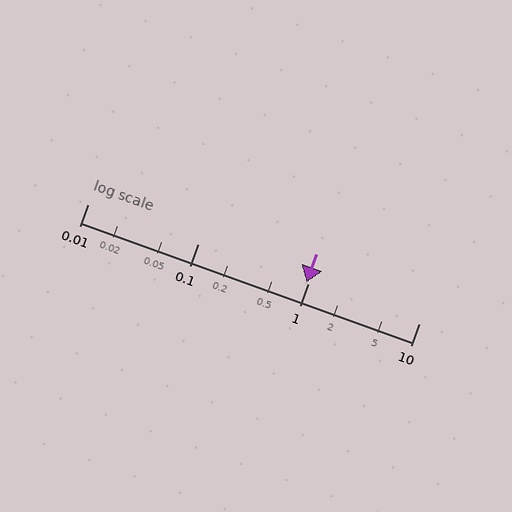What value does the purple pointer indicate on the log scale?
The pointer indicates approximately 0.95.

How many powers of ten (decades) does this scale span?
The scale spans 3 decades, from 0.01 to 10.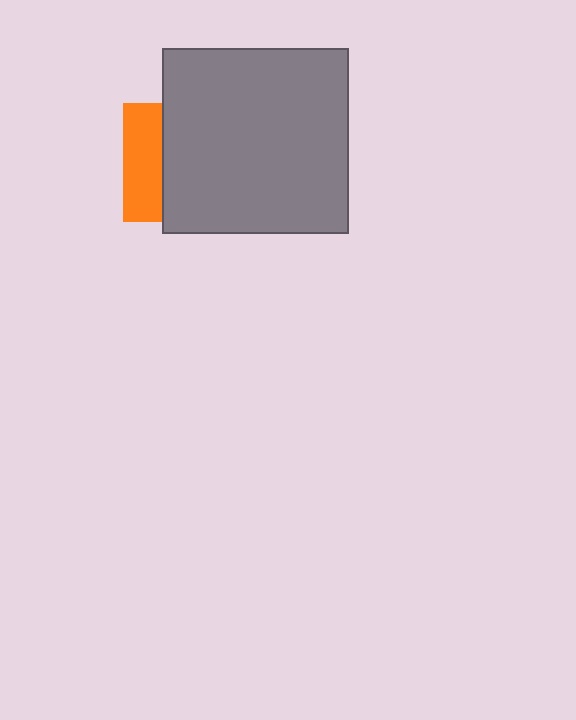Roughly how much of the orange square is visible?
A small part of it is visible (roughly 32%).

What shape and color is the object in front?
The object in front is a gray square.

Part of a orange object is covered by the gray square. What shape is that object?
It is a square.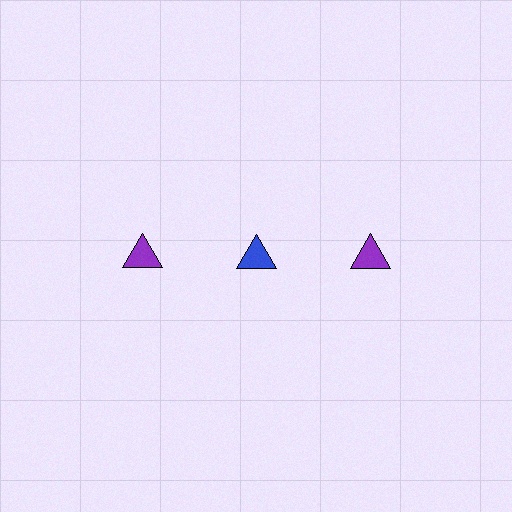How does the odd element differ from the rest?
It has a different color: blue instead of purple.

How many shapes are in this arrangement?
There are 3 shapes arranged in a grid pattern.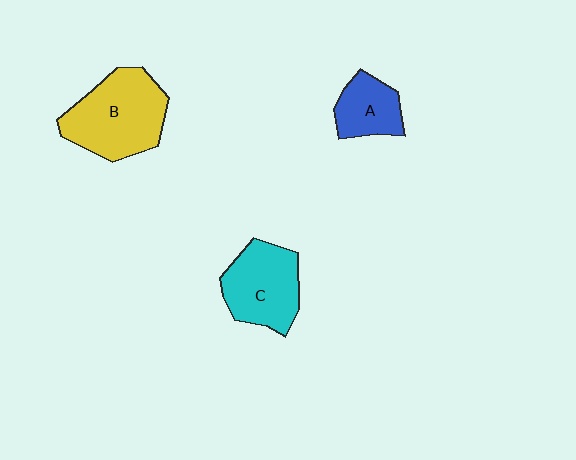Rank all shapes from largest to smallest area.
From largest to smallest: B (yellow), C (cyan), A (blue).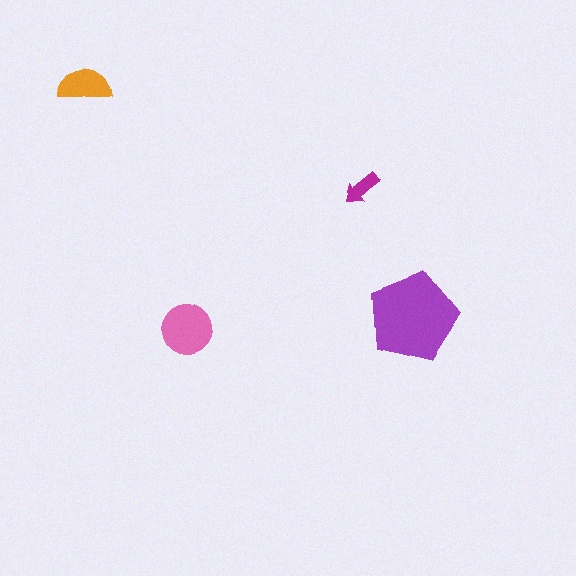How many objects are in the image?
There are 4 objects in the image.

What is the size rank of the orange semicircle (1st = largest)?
3rd.